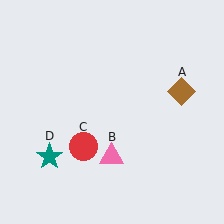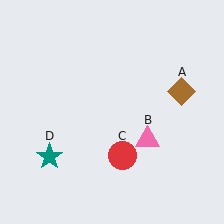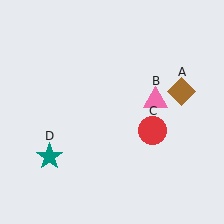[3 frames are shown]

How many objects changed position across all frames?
2 objects changed position: pink triangle (object B), red circle (object C).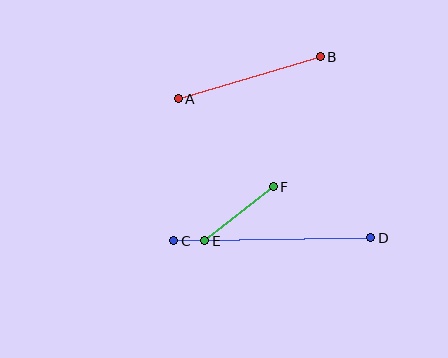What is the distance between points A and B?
The distance is approximately 148 pixels.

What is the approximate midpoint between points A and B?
The midpoint is at approximately (249, 78) pixels.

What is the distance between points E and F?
The distance is approximately 87 pixels.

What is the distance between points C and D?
The distance is approximately 197 pixels.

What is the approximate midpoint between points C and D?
The midpoint is at approximately (272, 239) pixels.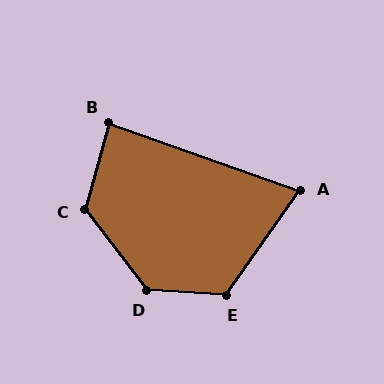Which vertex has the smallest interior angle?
A, at approximately 74 degrees.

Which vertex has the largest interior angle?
D, at approximately 130 degrees.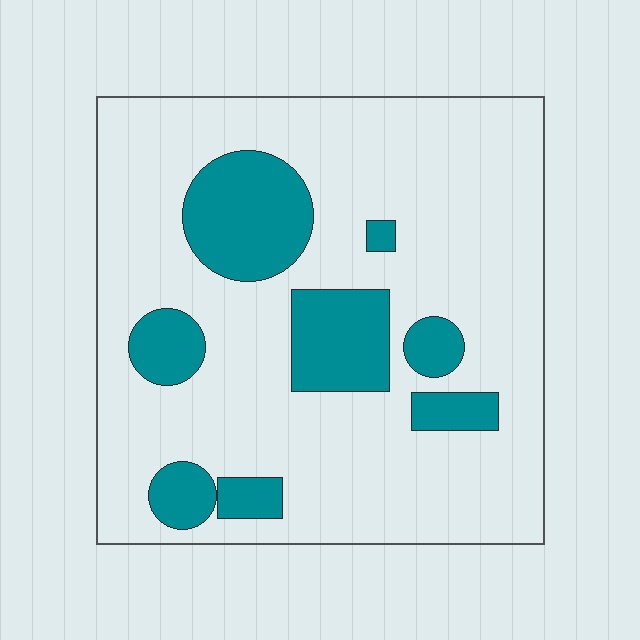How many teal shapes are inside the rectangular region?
8.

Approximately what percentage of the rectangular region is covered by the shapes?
Approximately 20%.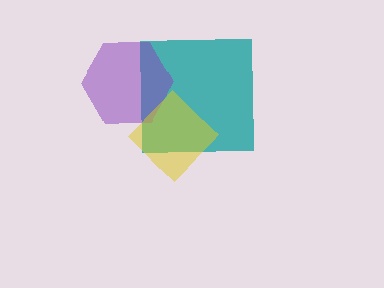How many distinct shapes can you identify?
There are 3 distinct shapes: a teal square, a purple hexagon, a yellow diamond.